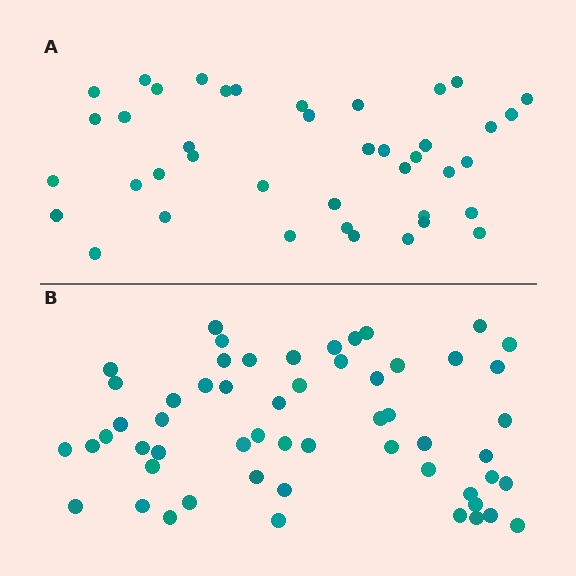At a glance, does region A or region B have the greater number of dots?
Region B (the bottom region) has more dots.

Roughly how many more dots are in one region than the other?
Region B has approximately 15 more dots than region A.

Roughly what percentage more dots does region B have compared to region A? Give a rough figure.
About 35% more.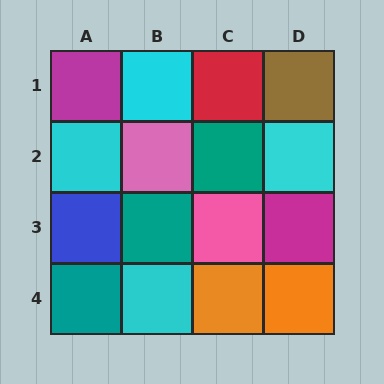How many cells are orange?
2 cells are orange.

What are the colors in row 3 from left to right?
Blue, teal, pink, magenta.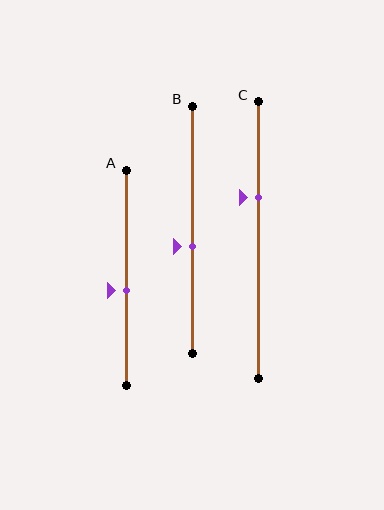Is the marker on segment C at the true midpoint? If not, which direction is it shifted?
No, the marker on segment C is shifted upward by about 15% of the segment length.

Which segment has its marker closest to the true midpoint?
Segment A has its marker closest to the true midpoint.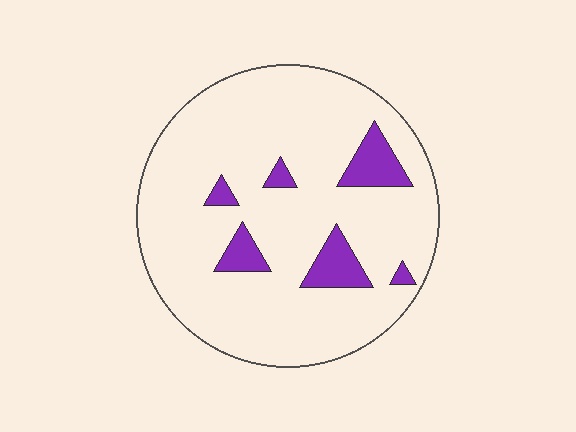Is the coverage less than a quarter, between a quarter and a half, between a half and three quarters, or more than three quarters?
Less than a quarter.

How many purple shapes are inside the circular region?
6.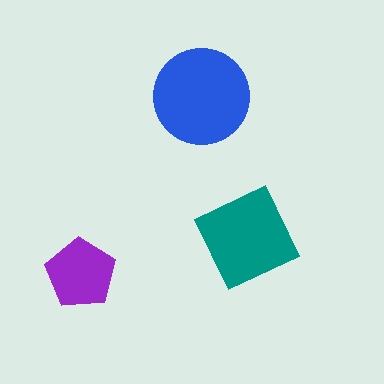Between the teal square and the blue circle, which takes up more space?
The blue circle.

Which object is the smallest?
The purple pentagon.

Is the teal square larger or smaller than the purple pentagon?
Larger.